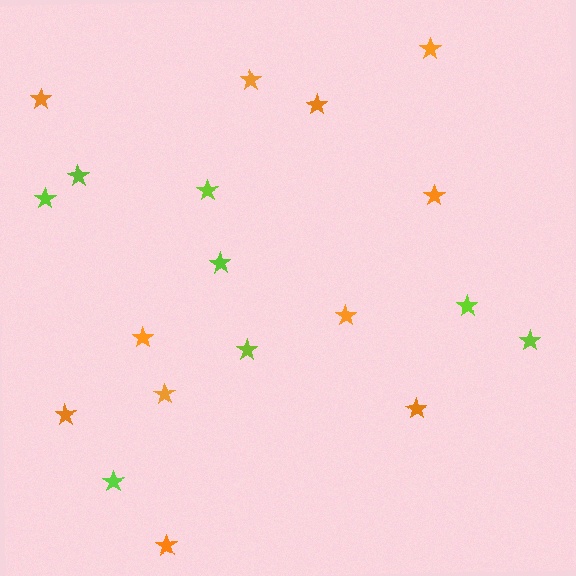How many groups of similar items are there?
There are 2 groups: one group of lime stars (8) and one group of orange stars (11).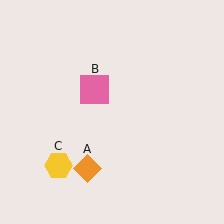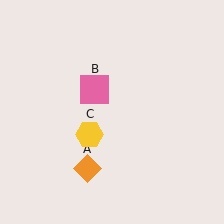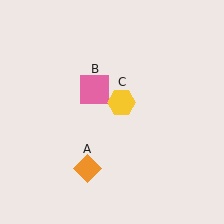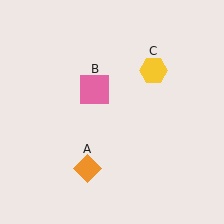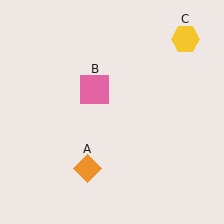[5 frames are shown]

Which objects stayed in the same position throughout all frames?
Orange diamond (object A) and pink square (object B) remained stationary.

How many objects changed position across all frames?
1 object changed position: yellow hexagon (object C).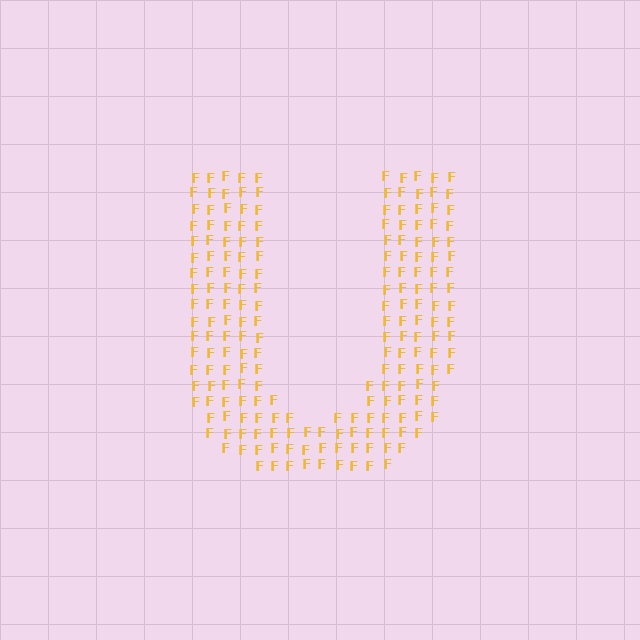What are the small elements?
The small elements are letter F's.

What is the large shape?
The large shape is the letter U.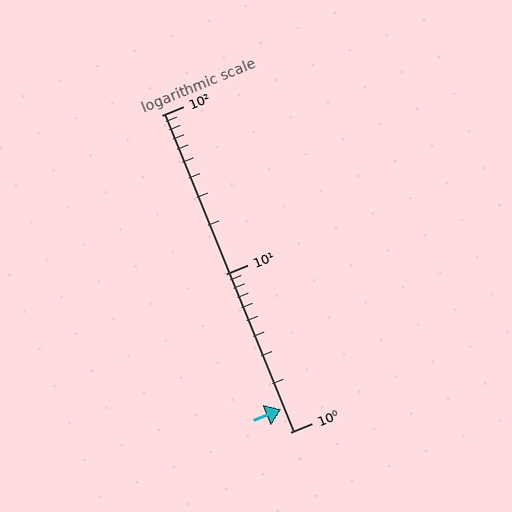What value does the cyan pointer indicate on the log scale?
The pointer indicates approximately 1.4.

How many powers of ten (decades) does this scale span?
The scale spans 2 decades, from 1 to 100.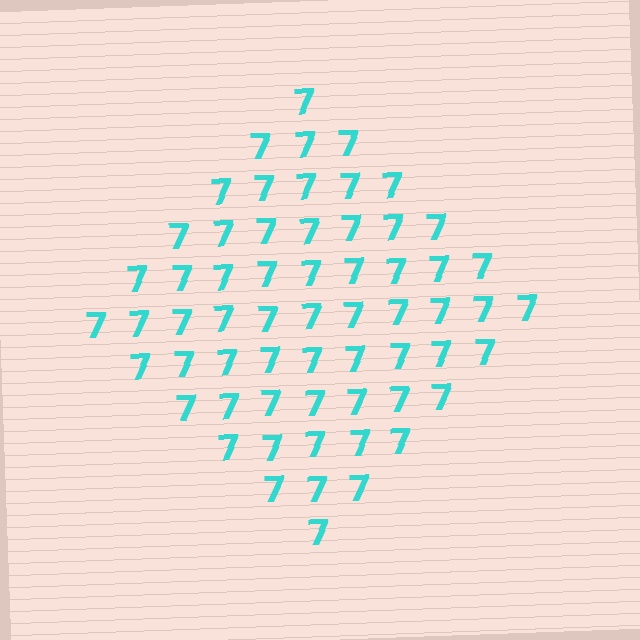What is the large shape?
The large shape is a diamond.